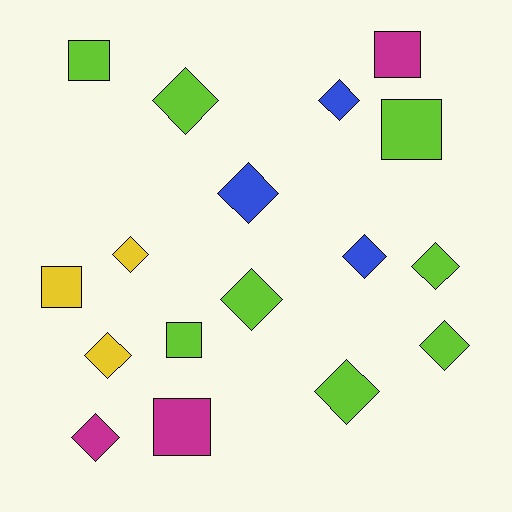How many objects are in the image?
There are 17 objects.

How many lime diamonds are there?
There are 5 lime diamonds.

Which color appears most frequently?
Lime, with 8 objects.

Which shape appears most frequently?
Diamond, with 11 objects.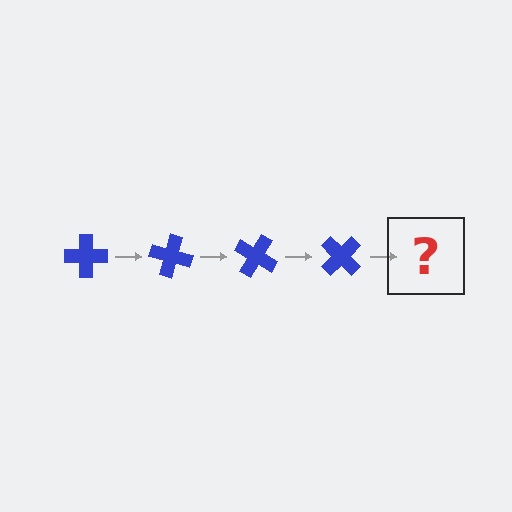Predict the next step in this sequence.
The next step is a blue cross rotated 60 degrees.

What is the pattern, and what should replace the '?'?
The pattern is that the cross rotates 15 degrees each step. The '?' should be a blue cross rotated 60 degrees.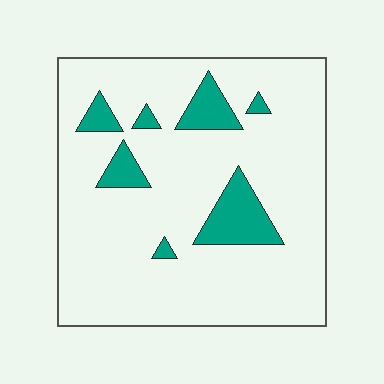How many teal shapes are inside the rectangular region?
7.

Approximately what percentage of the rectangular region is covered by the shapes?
Approximately 15%.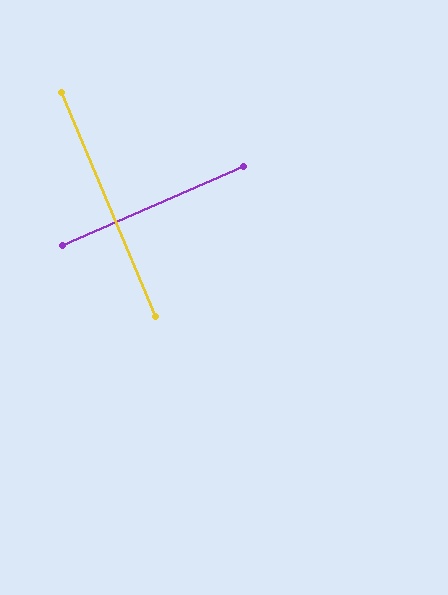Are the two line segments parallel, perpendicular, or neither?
Perpendicular — they meet at approximately 89°.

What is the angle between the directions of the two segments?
Approximately 89 degrees.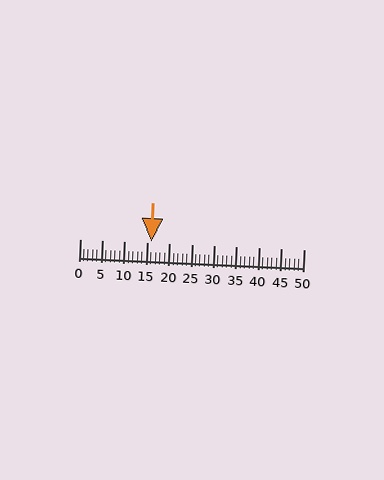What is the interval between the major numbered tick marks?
The major tick marks are spaced 5 units apart.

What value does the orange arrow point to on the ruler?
The orange arrow points to approximately 16.